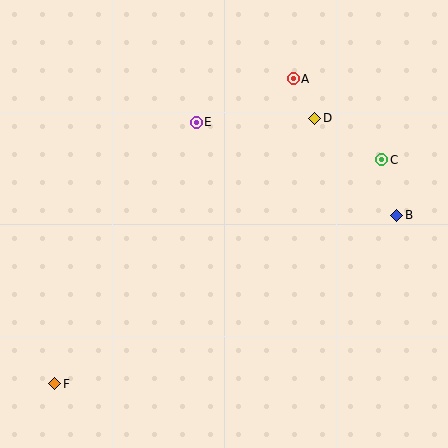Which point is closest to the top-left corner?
Point E is closest to the top-left corner.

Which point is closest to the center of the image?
Point E at (196, 122) is closest to the center.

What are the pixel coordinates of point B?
Point B is at (397, 215).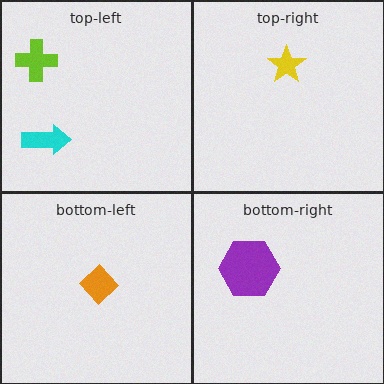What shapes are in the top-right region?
The yellow star.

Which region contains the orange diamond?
The bottom-left region.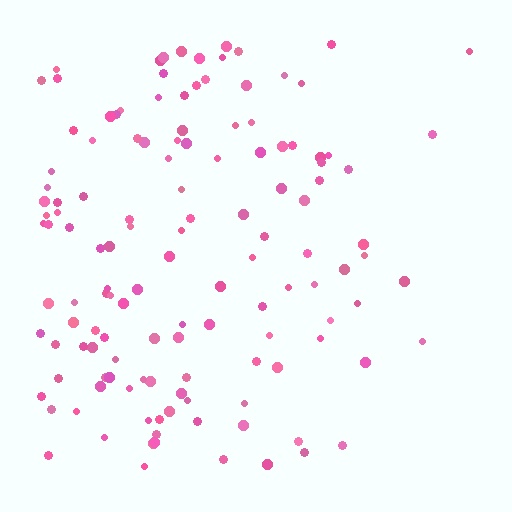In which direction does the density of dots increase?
From right to left, with the left side densest.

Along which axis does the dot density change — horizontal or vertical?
Horizontal.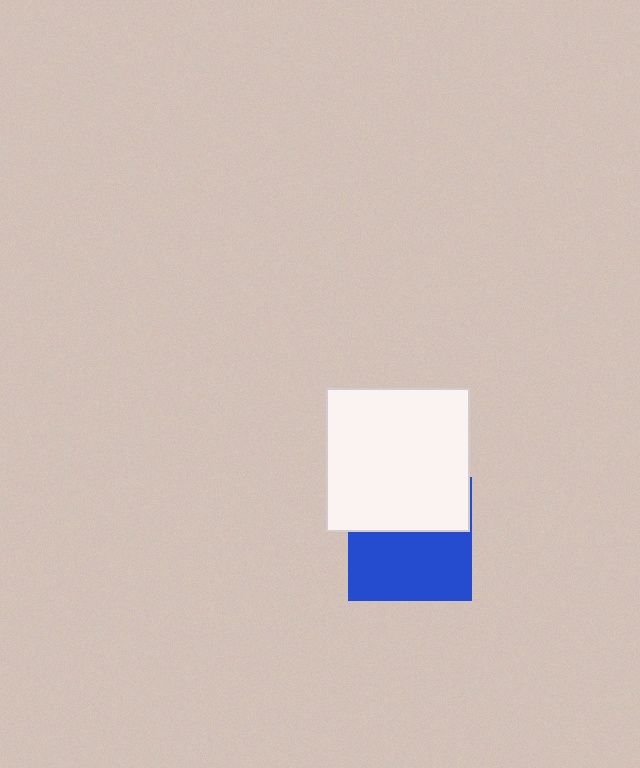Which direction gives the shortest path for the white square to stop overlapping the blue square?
Moving up gives the shortest separation.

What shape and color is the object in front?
The object in front is a white square.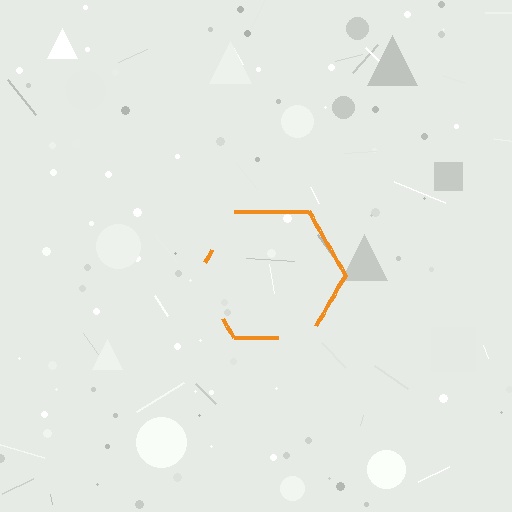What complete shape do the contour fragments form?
The contour fragments form a hexagon.